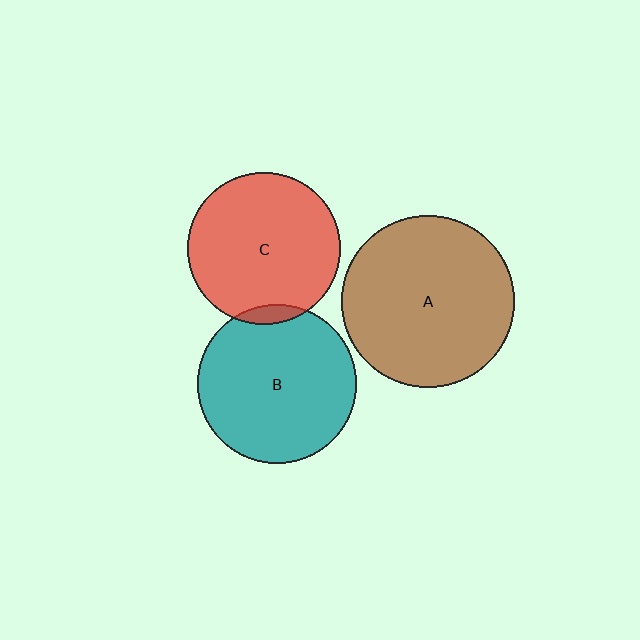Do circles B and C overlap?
Yes.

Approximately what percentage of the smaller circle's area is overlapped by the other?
Approximately 5%.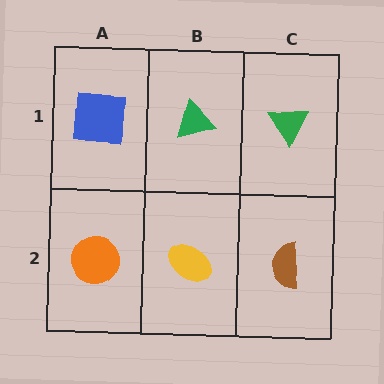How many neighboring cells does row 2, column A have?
2.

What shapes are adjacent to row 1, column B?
A yellow ellipse (row 2, column B), a blue square (row 1, column A), a green triangle (row 1, column C).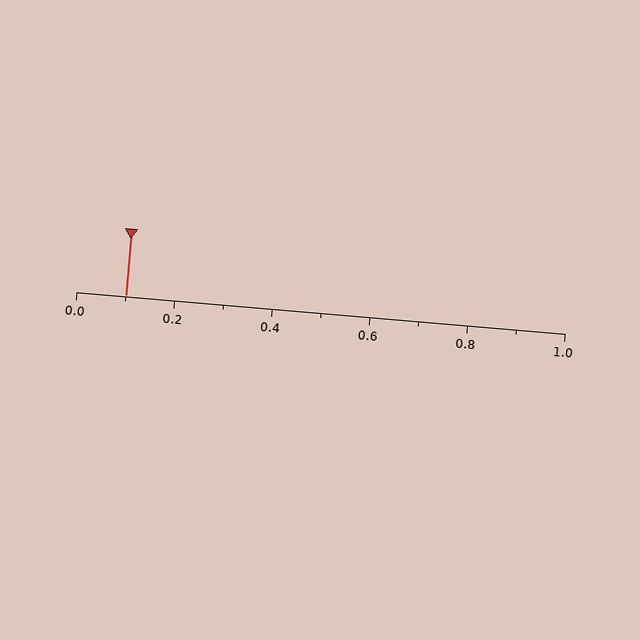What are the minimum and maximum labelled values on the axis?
The axis runs from 0.0 to 1.0.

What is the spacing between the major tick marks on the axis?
The major ticks are spaced 0.2 apart.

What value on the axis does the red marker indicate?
The marker indicates approximately 0.1.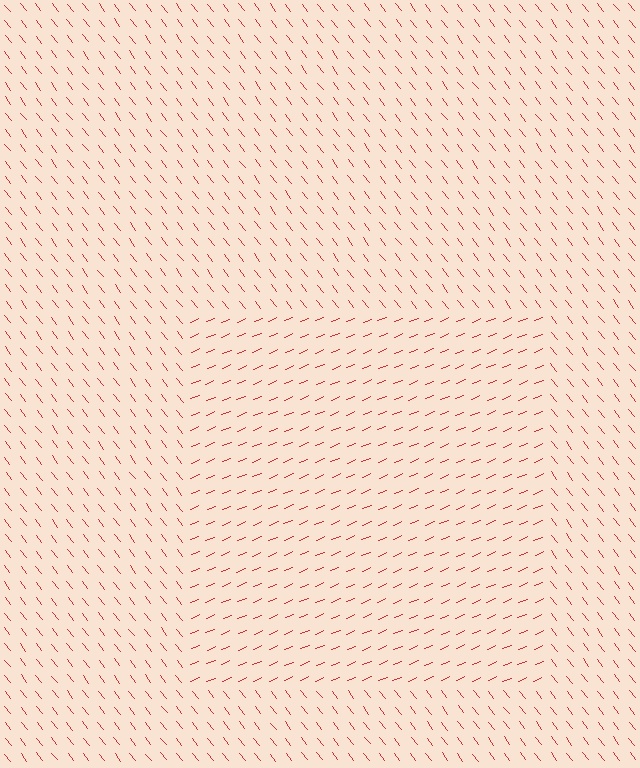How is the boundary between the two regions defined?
The boundary is defined purely by a change in line orientation (approximately 75 degrees difference). All lines are the same color and thickness.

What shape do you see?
I see a rectangle.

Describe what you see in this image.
The image is filled with small red line segments. A rectangle region in the image has lines oriented differently from the surrounding lines, creating a visible texture boundary.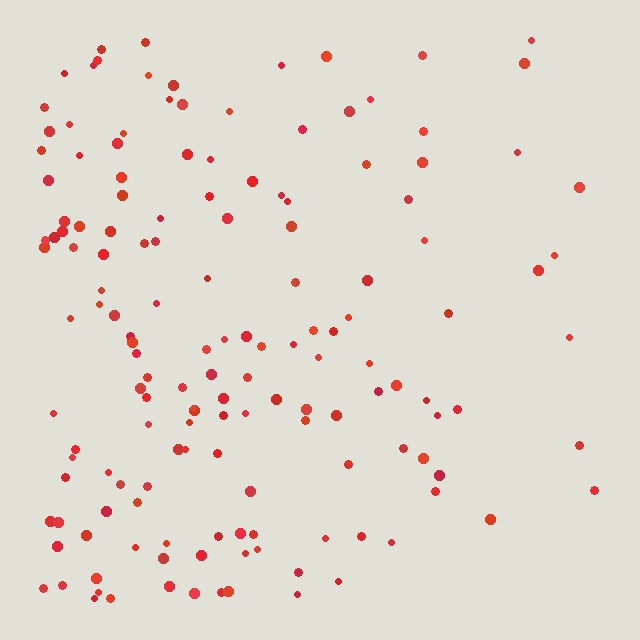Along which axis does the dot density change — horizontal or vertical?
Horizontal.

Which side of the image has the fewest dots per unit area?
The right.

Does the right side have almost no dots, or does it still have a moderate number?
Still a moderate number, just noticeably fewer than the left.